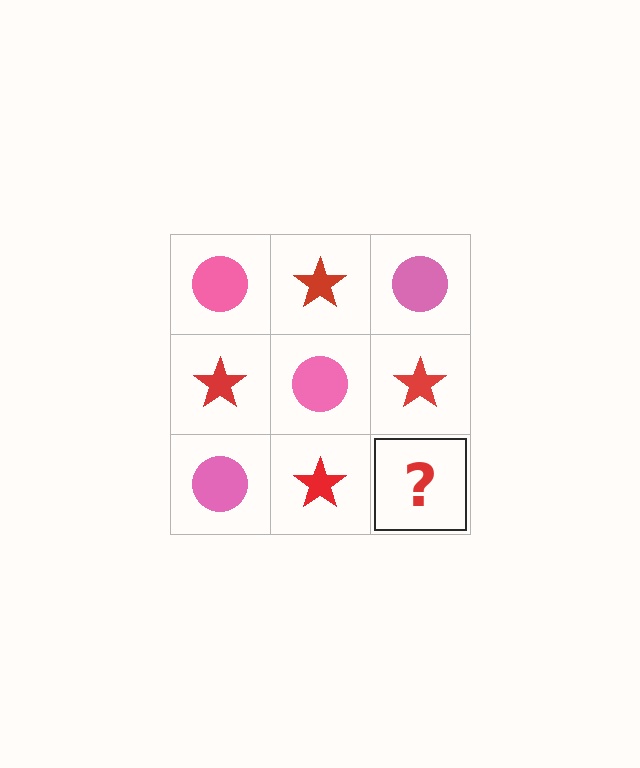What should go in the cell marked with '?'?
The missing cell should contain a pink circle.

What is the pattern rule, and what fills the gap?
The rule is that it alternates pink circle and red star in a checkerboard pattern. The gap should be filled with a pink circle.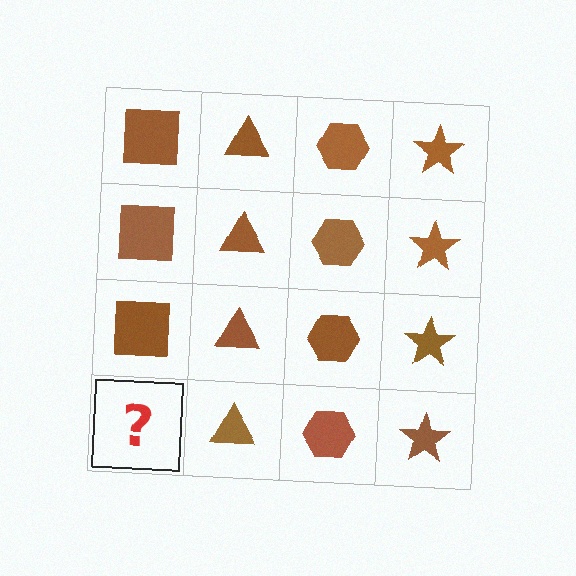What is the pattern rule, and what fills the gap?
The rule is that each column has a consistent shape. The gap should be filled with a brown square.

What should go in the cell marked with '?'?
The missing cell should contain a brown square.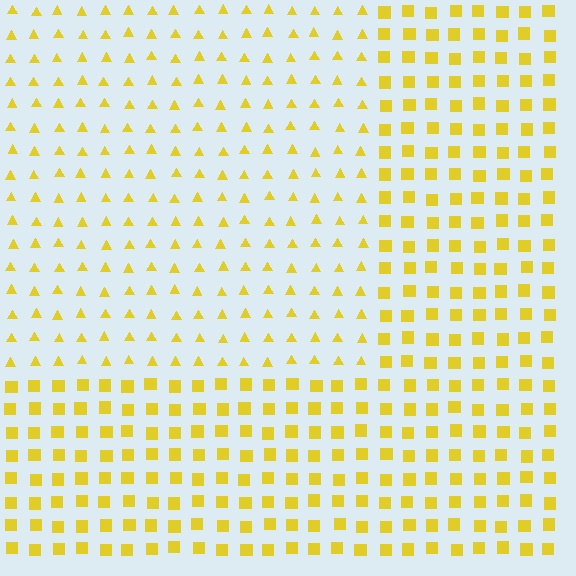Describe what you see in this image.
The image is filled with small yellow elements arranged in a uniform grid. A rectangle-shaped region contains triangles, while the surrounding area contains squares. The boundary is defined purely by the change in element shape.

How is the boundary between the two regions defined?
The boundary is defined by a change in element shape: triangles inside vs. squares outside. All elements share the same color and spacing.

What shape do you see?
I see a rectangle.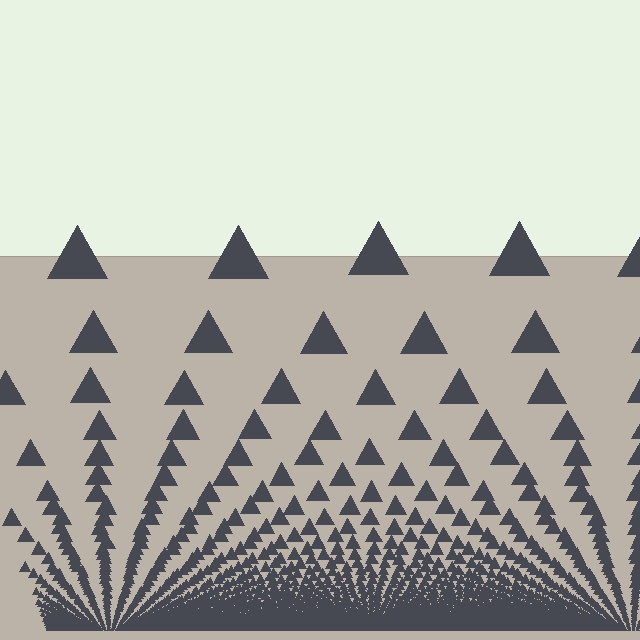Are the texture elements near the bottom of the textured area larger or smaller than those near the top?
Smaller. The gradient is inverted — elements near the bottom are smaller and denser.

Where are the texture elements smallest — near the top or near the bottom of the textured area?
Near the bottom.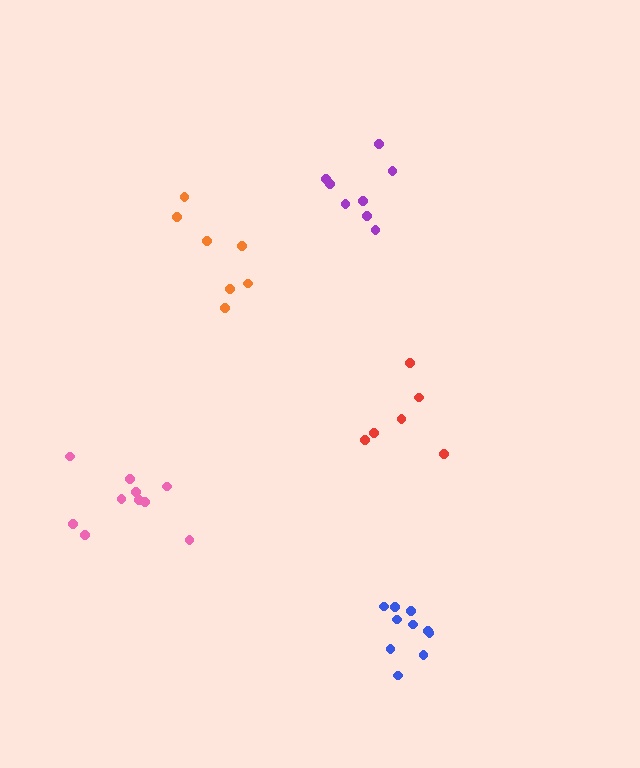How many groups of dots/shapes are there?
There are 5 groups.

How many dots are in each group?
Group 1: 10 dots, Group 2: 7 dots, Group 3: 10 dots, Group 4: 6 dots, Group 5: 8 dots (41 total).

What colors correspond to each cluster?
The clusters are colored: blue, orange, pink, red, purple.